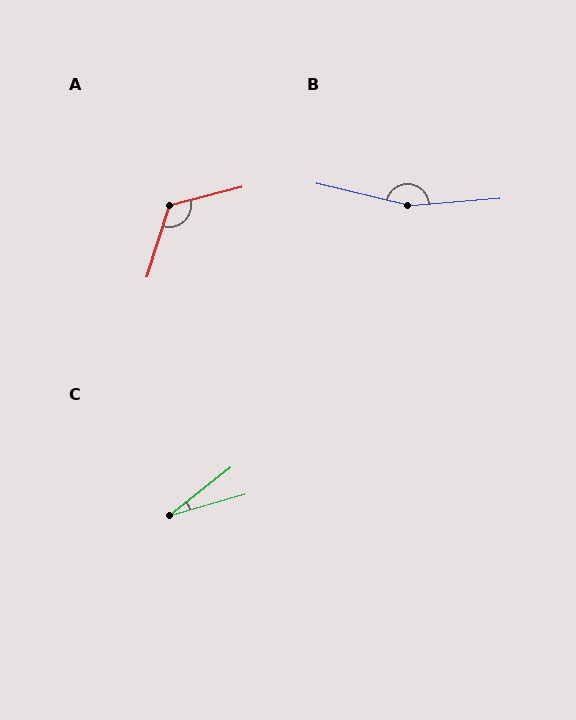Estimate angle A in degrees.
Approximately 122 degrees.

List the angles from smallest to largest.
C (22°), A (122°), B (162°).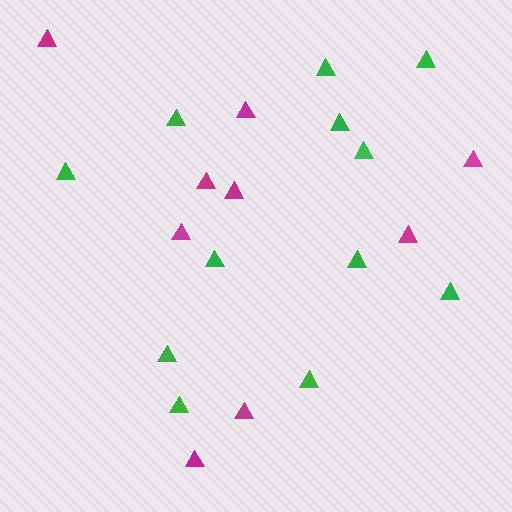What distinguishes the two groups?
There are 2 groups: one group of magenta triangles (9) and one group of green triangles (12).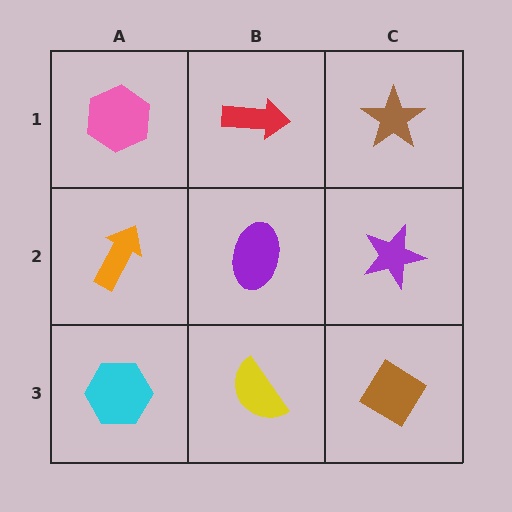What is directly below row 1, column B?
A purple ellipse.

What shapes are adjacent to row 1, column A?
An orange arrow (row 2, column A), a red arrow (row 1, column B).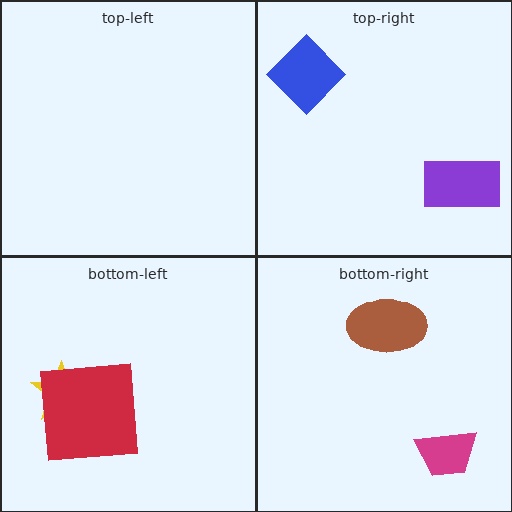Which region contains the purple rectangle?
The top-right region.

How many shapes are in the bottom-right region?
2.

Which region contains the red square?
The bottom-left region.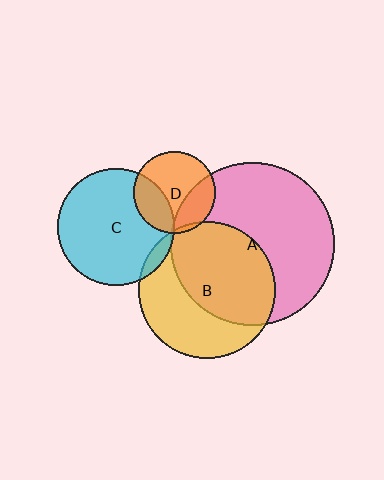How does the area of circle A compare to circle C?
Approximately 1.9 times.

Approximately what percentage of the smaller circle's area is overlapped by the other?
Approximately 5%.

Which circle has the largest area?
Circle A (pink).